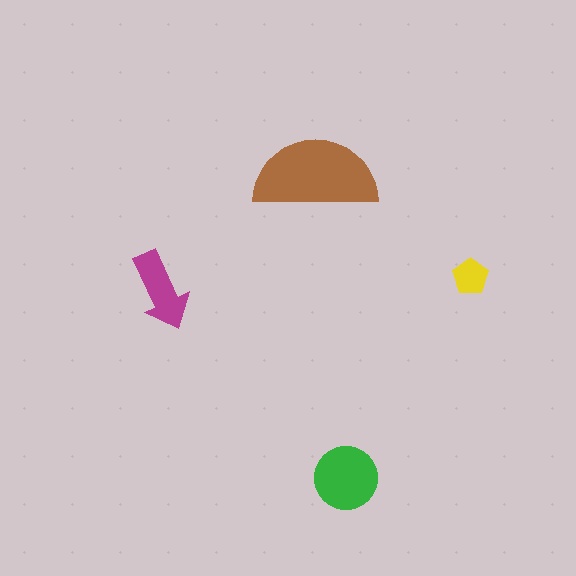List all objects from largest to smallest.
The brown semicircle, the green circle, the magenta arrow, the yellow pentagon.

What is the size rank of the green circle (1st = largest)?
2nd.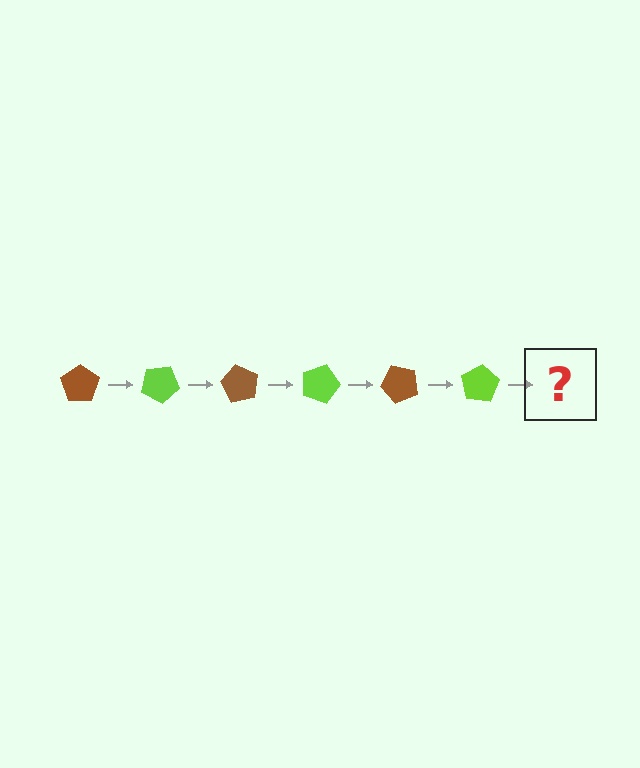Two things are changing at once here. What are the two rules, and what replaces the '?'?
The two rules are that it rotates 30 degrees each step and the color cycles through brown and lime. The '?' should be a brown pentagon, rotated 180 degrees from the start.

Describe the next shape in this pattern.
It should be a brown pentagon, rotated 180 degrees from the start.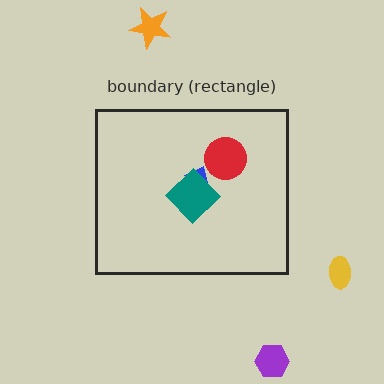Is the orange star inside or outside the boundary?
Outside.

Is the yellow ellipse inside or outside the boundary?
Outside.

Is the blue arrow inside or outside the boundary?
Inside.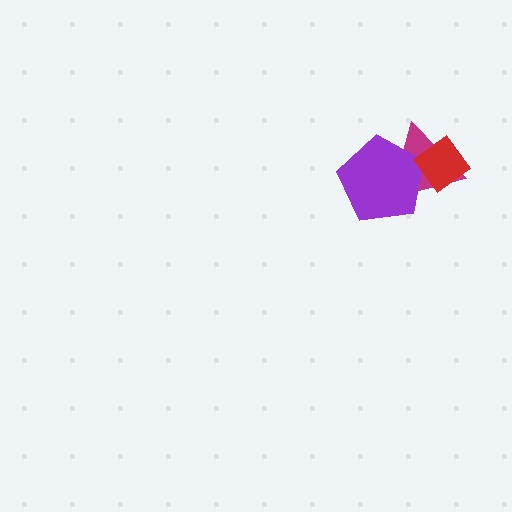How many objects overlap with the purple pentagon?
2 objects overlap with the purple pentagon.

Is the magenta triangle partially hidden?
Yes, it is partially covered by another shape.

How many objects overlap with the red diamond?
2 objects overlap with the red diamond.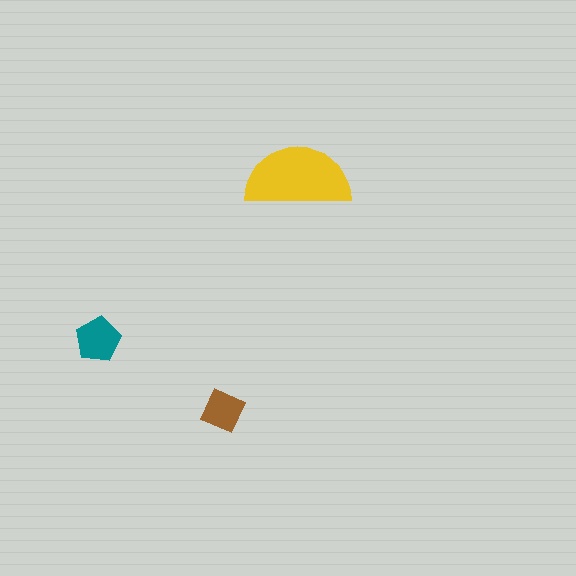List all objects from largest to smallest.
The yellow semicircle, the teal pentagon, the brown square.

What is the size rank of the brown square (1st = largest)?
3rd.